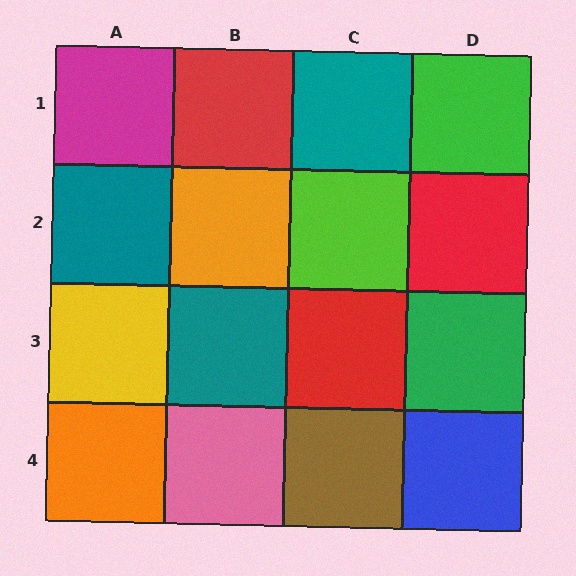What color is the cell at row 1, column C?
Teal.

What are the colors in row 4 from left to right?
Orange, pink, brown, blue.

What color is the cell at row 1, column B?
Red.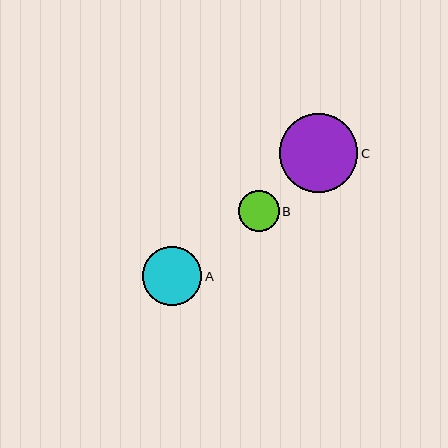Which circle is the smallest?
Circle B is the smallest with a size of approximately 41 pixels.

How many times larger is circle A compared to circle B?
Circle A is approximately 1.4 times the size of circle B.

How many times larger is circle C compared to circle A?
Circle C is approximately 1.3 times the size of circle A.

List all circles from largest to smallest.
From largest to smallest: C, A, B.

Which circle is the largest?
Circle C is the largest with a size of approximately 78 pixels.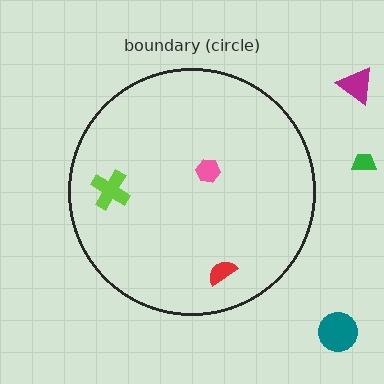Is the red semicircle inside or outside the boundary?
Inside.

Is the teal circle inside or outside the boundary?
Outside.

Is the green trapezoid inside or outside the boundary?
Outside.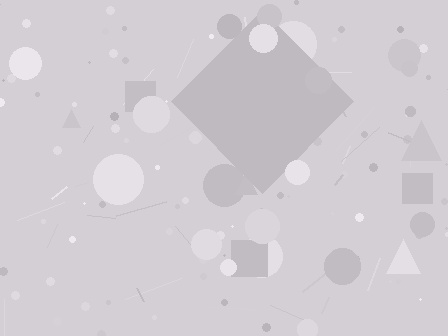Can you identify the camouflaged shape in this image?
The camouflaged shape is a diamond.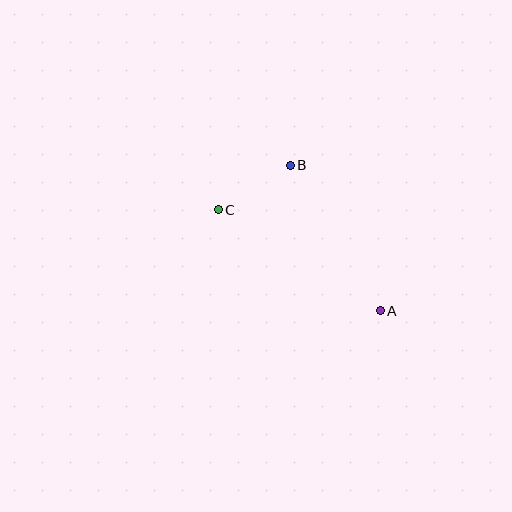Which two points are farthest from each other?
Points A and C are farthest from each other.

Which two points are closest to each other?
Points B and C are closest to each other.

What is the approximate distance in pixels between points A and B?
The distance between A and B is approximately 171 pixels.